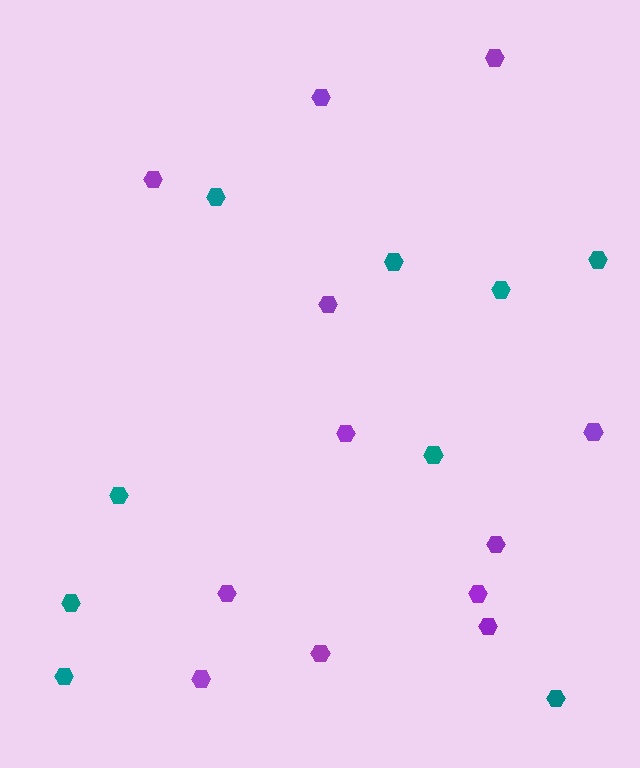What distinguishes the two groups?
There are 2 groups: one group of teal hexagons (9) and one group of purple hexagons (12).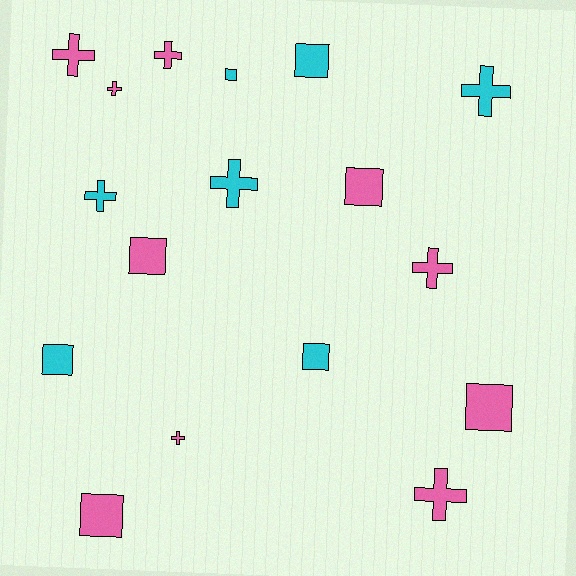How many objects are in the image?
There are 17 objects.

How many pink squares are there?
There are 4 pink squares.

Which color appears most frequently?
Pink, with 10 objects.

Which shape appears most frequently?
Cross, with 9 objects.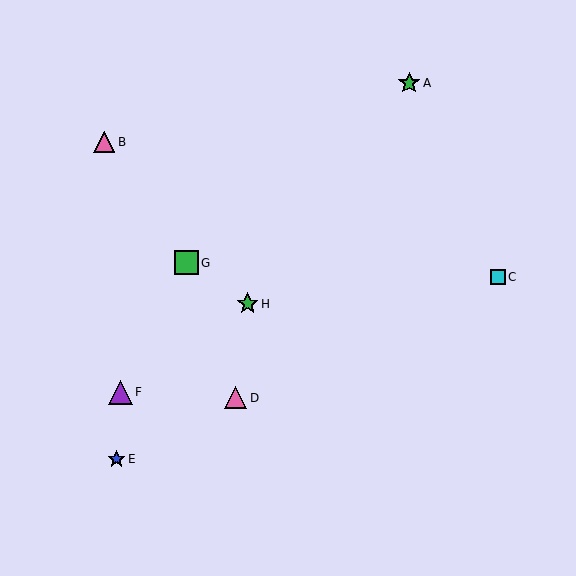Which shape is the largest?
The green square (labeled G) is the largest.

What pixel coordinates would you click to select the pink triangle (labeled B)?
Click at (104, 142) to select the pink triangle B.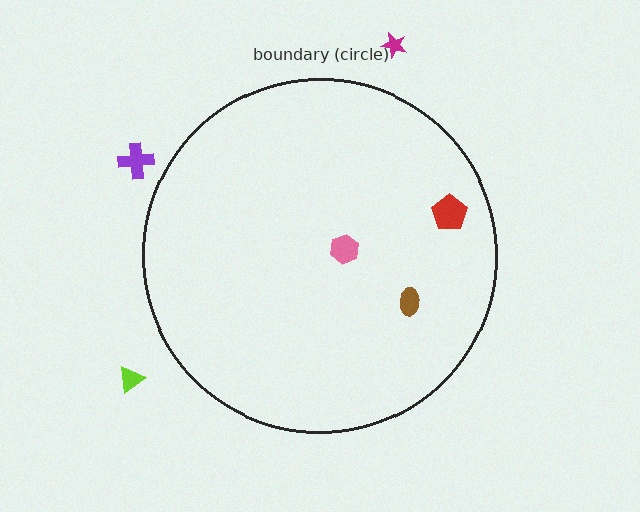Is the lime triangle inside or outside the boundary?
Outside.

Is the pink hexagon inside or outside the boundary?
Inside.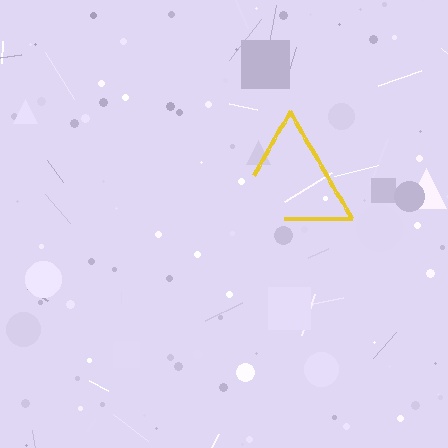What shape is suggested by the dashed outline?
The dashed outline suggests a triangle.